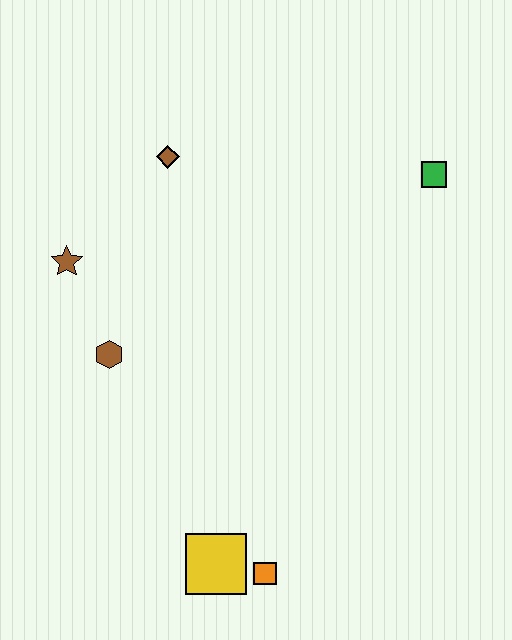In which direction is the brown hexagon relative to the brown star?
The brown hexagon is below the brown star.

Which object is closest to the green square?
The brown diamond is closest to the green square.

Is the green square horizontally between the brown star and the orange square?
No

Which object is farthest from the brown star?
The green square is farthest from the brown star.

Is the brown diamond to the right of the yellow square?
No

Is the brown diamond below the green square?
No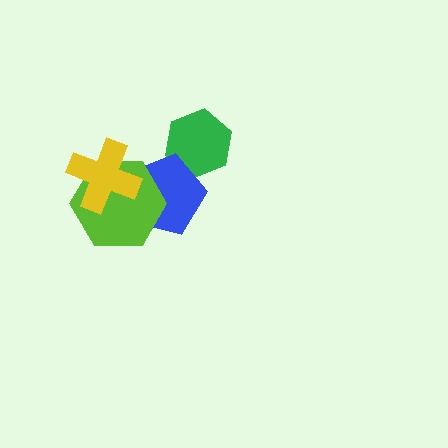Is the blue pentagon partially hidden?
Yes, it is partially covered by another shape.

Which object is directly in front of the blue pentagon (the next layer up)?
The lime hexagon is directly in front of the blue pentagon.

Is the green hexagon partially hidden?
Yes, it is partially covered by another shape.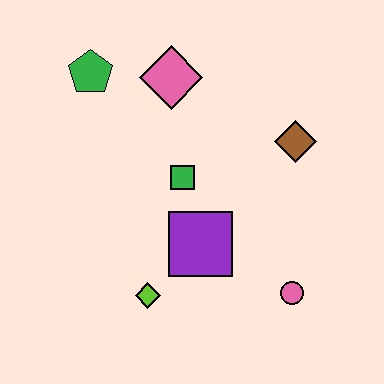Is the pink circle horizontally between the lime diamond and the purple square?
No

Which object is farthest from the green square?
The pink circle is farthest from the green square.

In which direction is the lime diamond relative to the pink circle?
The lime diamond is to the left of the pink circle.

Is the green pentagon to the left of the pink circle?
Yes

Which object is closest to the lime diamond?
The purple square is closest to the lime diamond.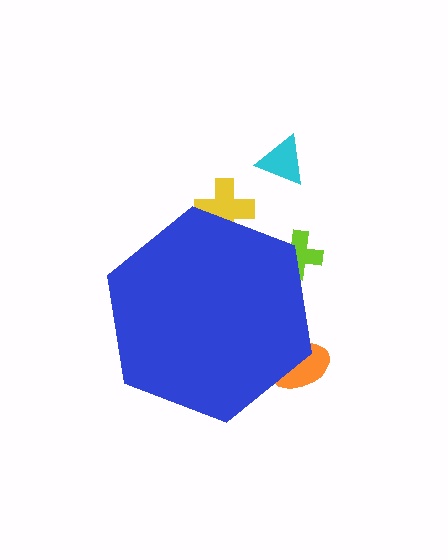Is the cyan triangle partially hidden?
No, the cyan triangle is fully visible.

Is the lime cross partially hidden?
Yes, the lime cross is partially hidden behind the blue hexagon.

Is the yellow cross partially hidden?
Yes, the yellow cross is partially hidden behind the blue hexagon.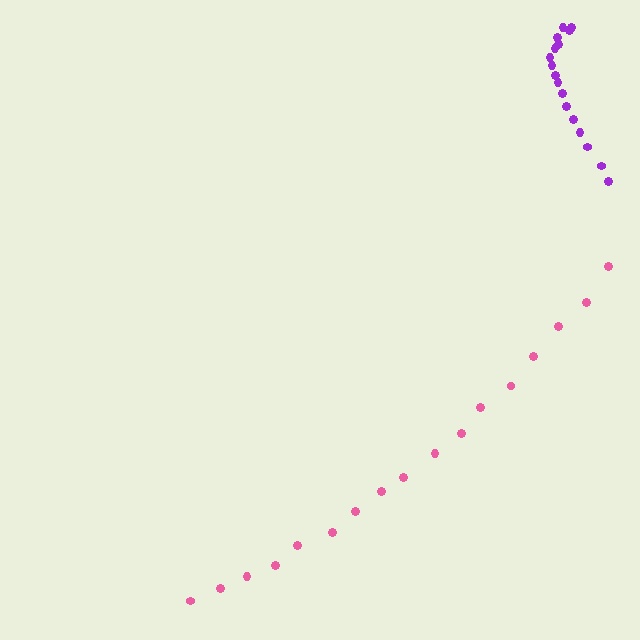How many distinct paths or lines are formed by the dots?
There are 2 distinct paths.